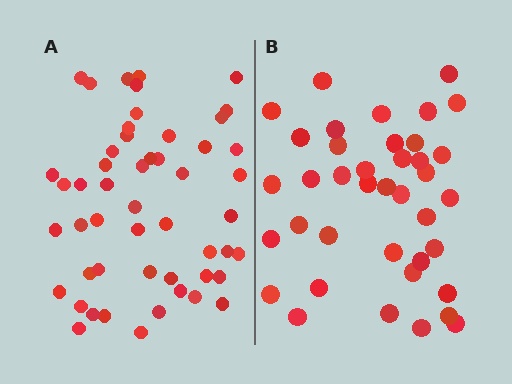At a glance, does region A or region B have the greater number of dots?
Region A (the left region) has more dots.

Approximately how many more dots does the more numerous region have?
Region A has roughly 12 or so more dots than region B.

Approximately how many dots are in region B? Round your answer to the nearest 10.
About 40 dots. (The exact count is 39, which rounds to 40.)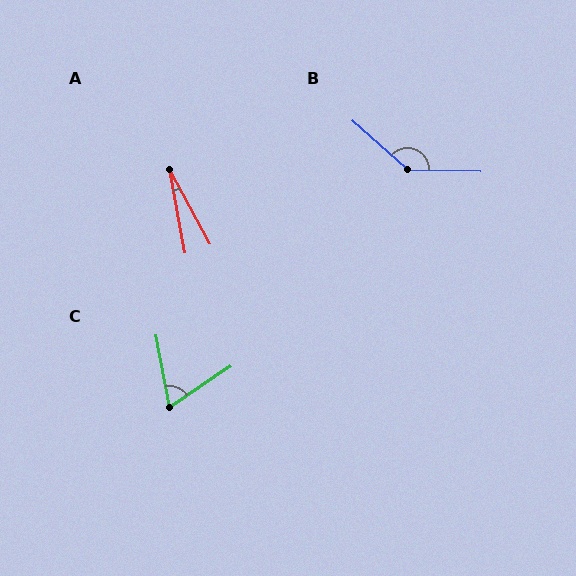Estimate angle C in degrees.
Approximately 67 degrees.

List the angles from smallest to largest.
A (18°), C (67°), B (140°).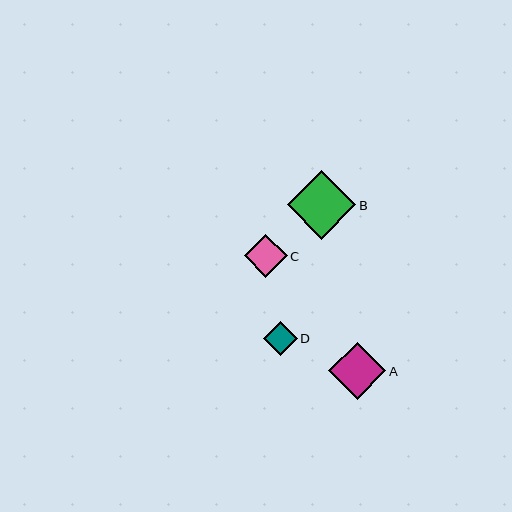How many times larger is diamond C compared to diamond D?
Diamond C is approximately 1.3 times the size of diamond D.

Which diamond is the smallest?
Diamond D is the smallest with a size of approximately 34 pixels.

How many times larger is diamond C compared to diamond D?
Diamond C is approximately 1.3 times the size of diamond D.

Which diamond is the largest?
Diamond B is the largest with a size of approximately 68 pixels.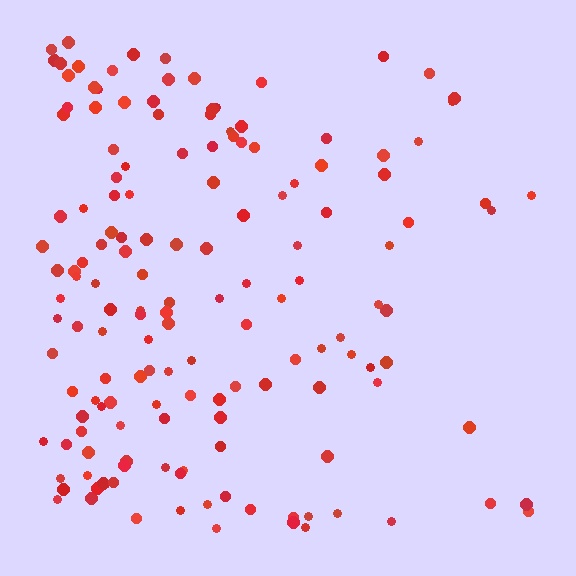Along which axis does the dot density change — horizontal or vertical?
Horizontal.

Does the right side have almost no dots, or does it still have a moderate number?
Still a moderate number, just noticeably fewer than the left.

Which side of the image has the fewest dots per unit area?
The right.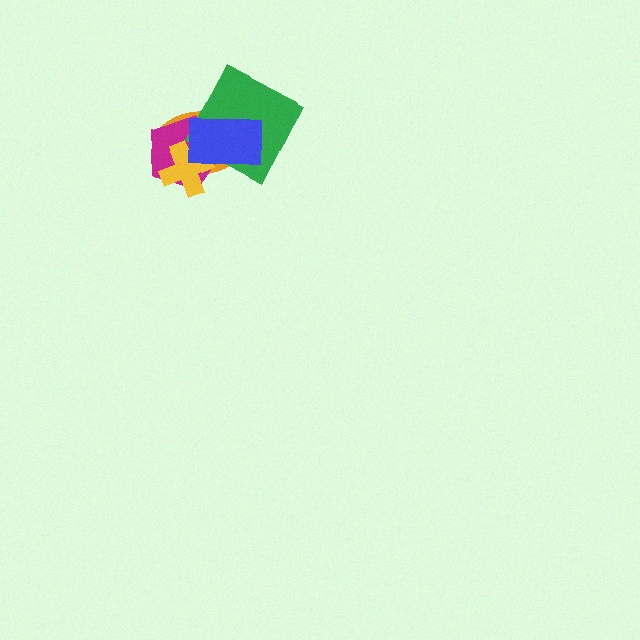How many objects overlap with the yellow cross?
3 objects overlap with the yellow cross.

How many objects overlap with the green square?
3 objects overlap with the green square.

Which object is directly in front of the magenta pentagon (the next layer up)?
The yellow cross is directly in front of the magenta pentagon.